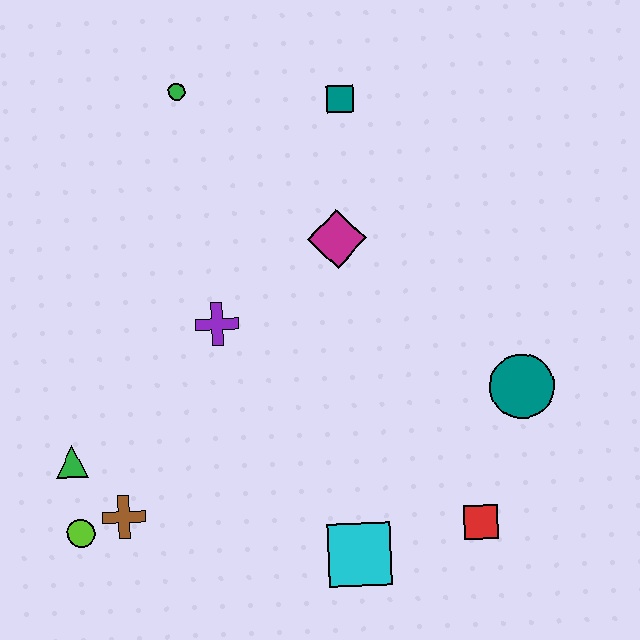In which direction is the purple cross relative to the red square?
The purple cross is to the left of the red square.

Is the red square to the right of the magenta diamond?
Yes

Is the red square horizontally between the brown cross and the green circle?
No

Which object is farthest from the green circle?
The red square is farthest from the green circle.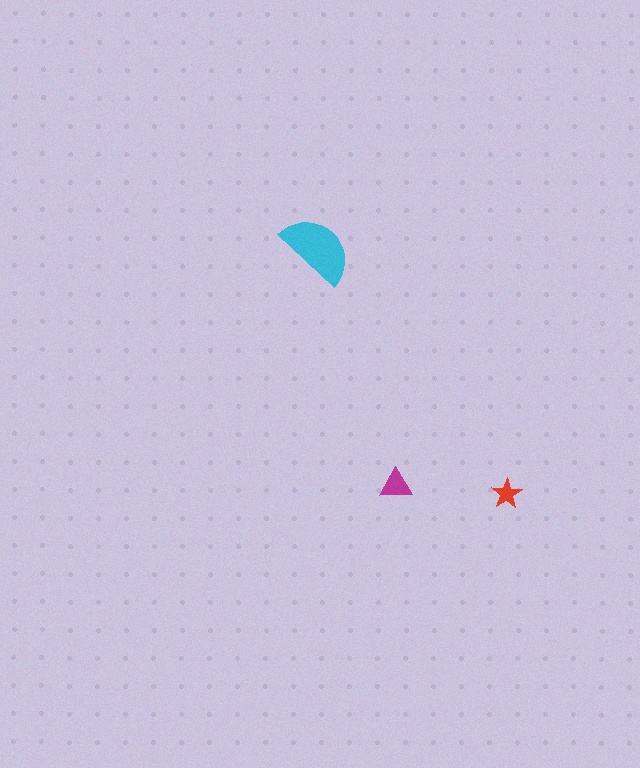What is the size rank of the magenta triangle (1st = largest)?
2nd.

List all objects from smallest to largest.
The red star, the magenta triangle, the cyan semicircle.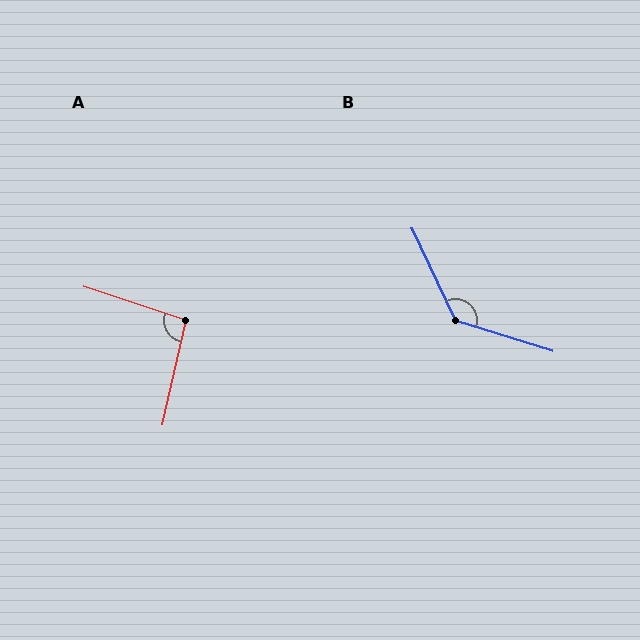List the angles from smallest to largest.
A (96°), B (133°).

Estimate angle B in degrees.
Approximately 133 degrees.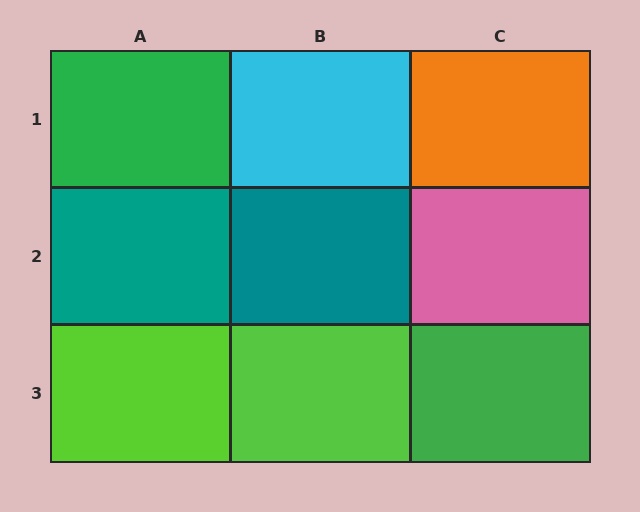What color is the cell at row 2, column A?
Teal.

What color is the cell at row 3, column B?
Lime.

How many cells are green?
2 cells are green.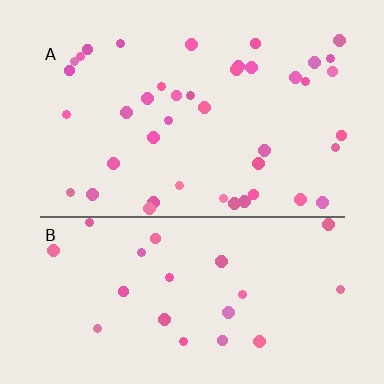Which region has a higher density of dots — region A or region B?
A (the top).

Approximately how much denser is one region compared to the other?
Approximately 1.8× — region A over region B.